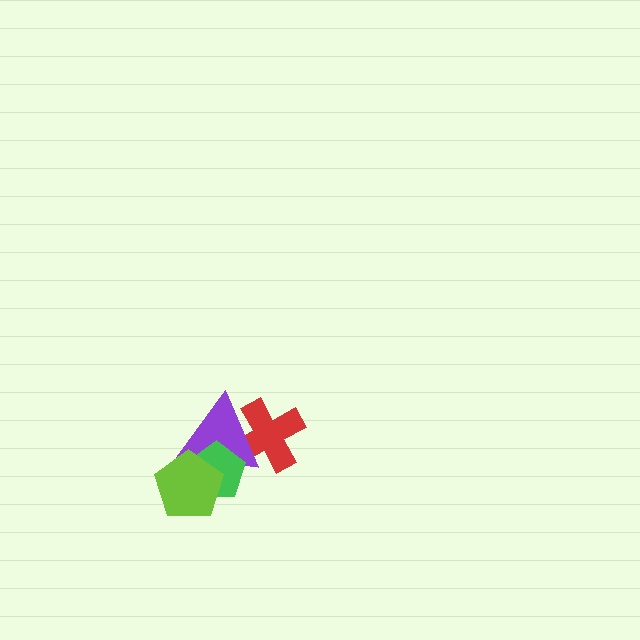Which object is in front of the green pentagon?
The lime pentagon is in front of the green pentagon.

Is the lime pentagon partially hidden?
No, no other shape covers it.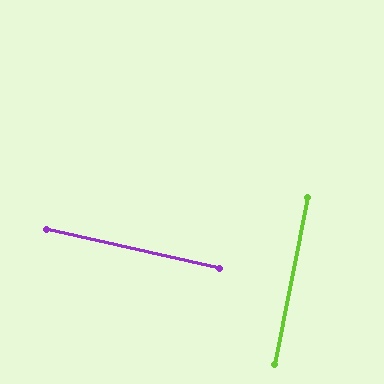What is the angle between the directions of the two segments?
Approximately 88 degrees.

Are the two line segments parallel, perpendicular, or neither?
Perpendicular — they meet at approximately 88°.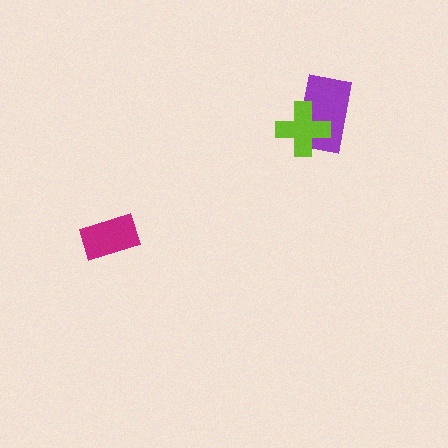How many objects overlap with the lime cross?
1 object overlaps with the lime cross.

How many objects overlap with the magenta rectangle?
0 objects overlap with the magenta rectangle.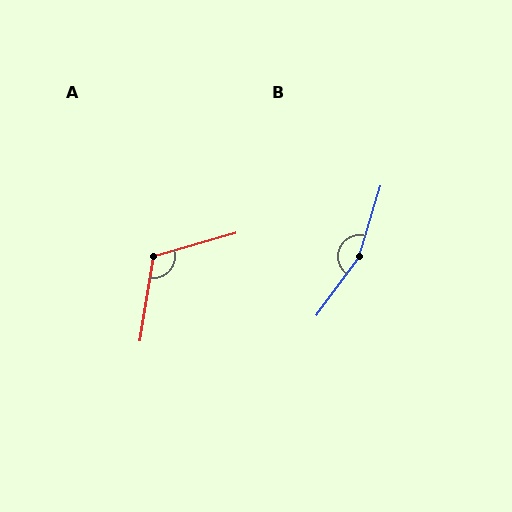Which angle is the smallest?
A, at approximately 115 degrees.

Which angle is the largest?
B, at approximately 161 degrees.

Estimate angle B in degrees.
Approximately 161 degrees.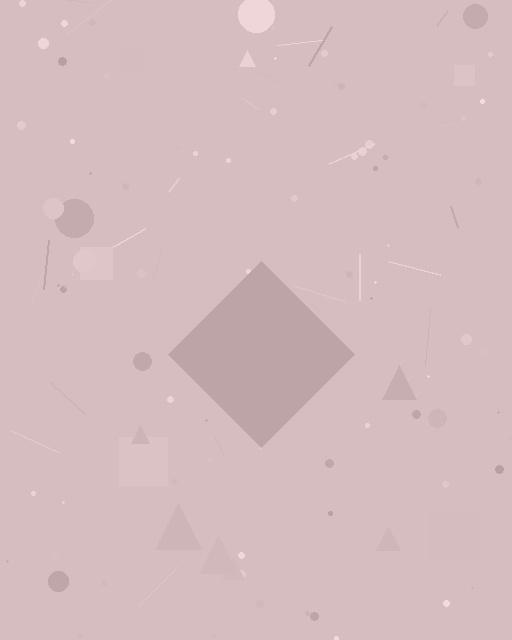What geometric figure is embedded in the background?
A diamond is embedded in the background.